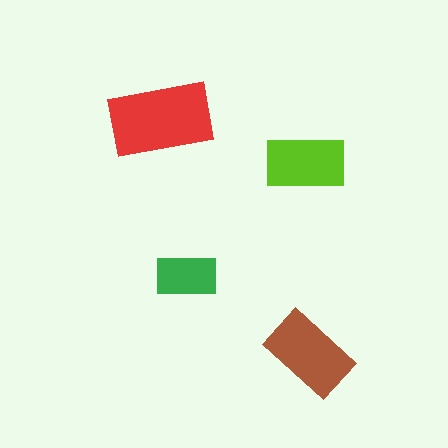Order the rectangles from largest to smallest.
the red one, the brown one, the lime one, the green one.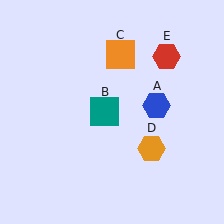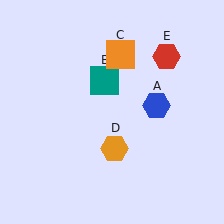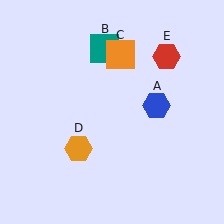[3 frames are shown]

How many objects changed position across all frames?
2 objects changed position: teal square (object B), orange hexagon (object D).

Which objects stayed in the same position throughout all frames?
Blue hexagon (object A) and orange square (object C) and red hexagon (object E) remained stationary.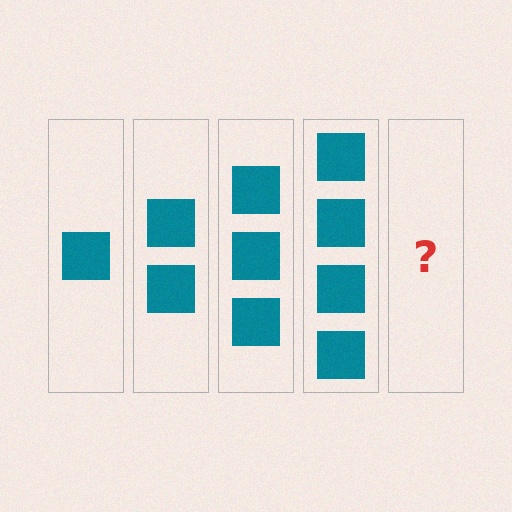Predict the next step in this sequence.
The next step is 5 squares.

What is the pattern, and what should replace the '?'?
The pattern is that each step adds one more square. The '?' should be 5 squares.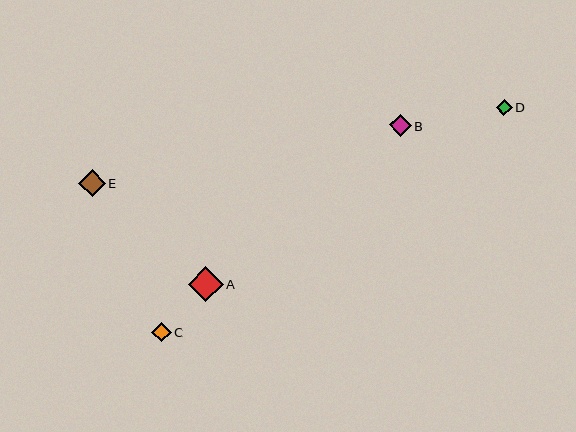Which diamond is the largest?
Diamond A is the largest with a size of approximately 35 pixels.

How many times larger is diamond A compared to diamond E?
Diamond A is approximately 1.3 times the size of diamond E.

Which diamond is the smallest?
Diamond D is the smallest with a size of approximately 16 pixels.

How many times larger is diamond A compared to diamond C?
Diamond A is approximately 1.8 times the size of diamond C.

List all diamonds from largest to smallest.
From largest to smallest: A, E, B, C, D.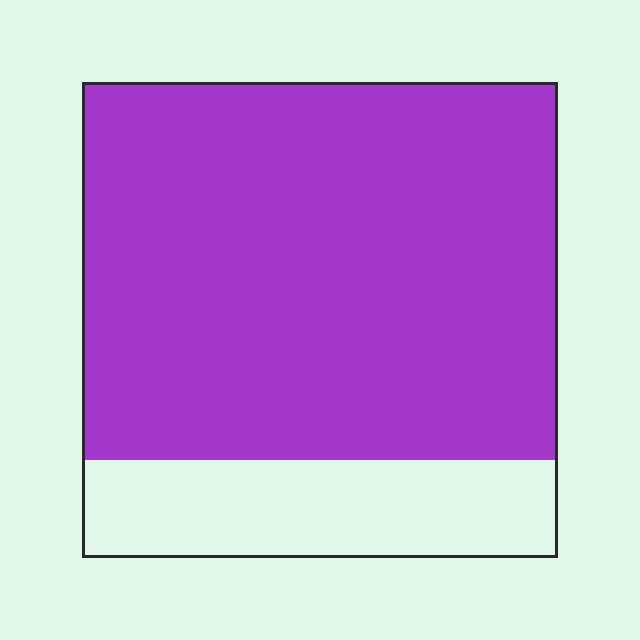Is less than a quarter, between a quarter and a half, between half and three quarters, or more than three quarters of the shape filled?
More than three quarters.